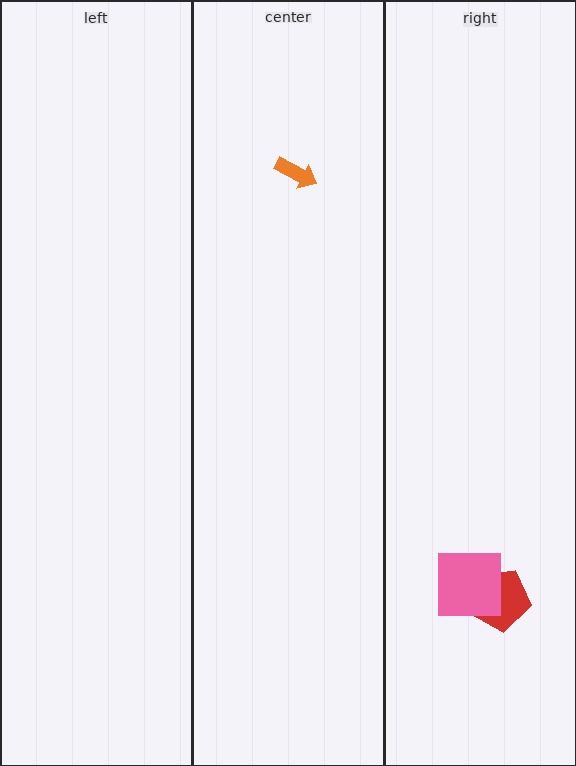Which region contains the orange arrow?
The center region.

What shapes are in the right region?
The red pentagon, the pink square.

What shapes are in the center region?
The orange arrow.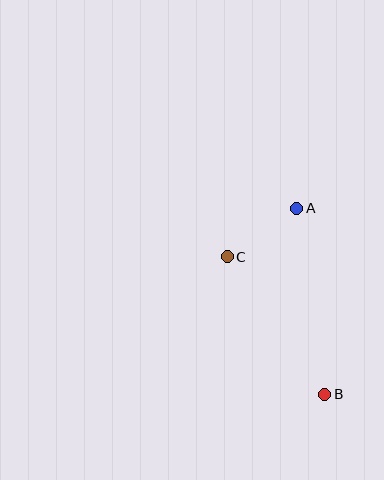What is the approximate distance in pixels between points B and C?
The distance between B and C is approximately 169 pixels.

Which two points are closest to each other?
Points A and C are closest to each other.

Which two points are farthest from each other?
Points A and B are farthest from each other.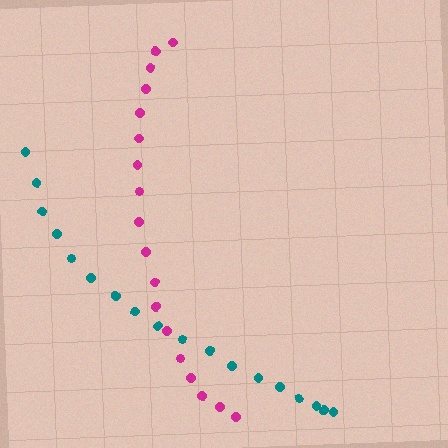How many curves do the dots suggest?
There are 2 distinct paths.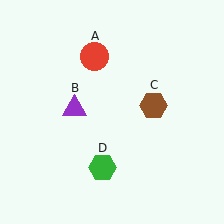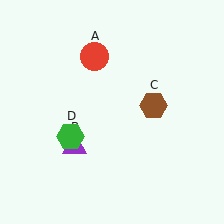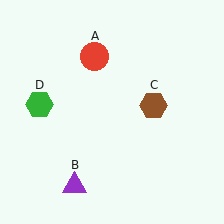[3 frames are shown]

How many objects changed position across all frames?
2 objects changed position: purple triangle (object B), green hexagon (object D).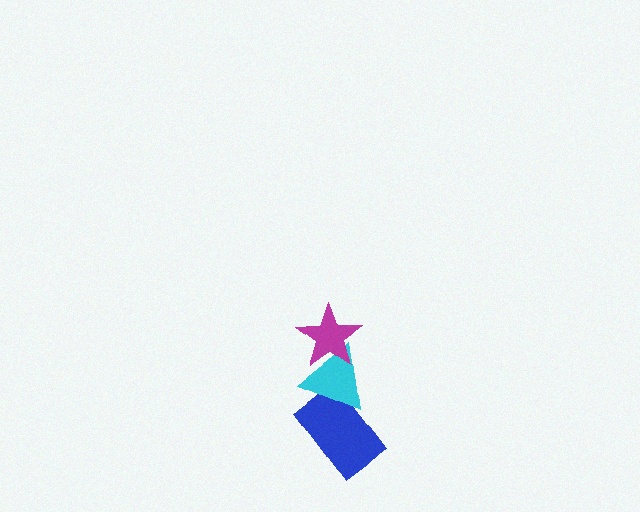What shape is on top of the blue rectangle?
The cyan triangle is on top of the blue rectangle.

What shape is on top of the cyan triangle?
The magenta star is on top of the cyan triangle.